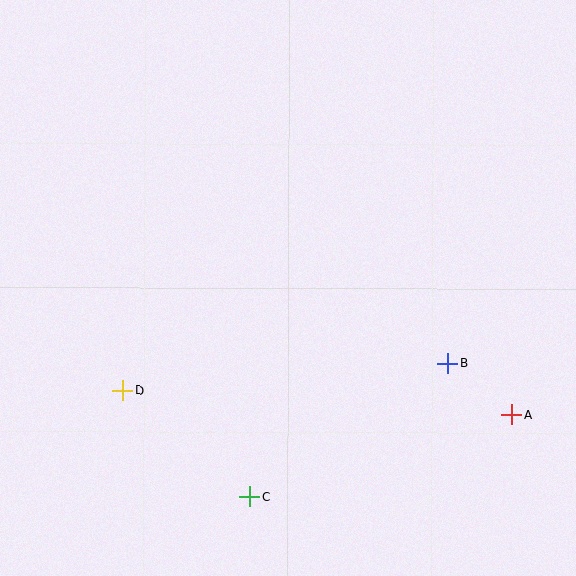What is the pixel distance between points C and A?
The distance between C and A is 274 pixels.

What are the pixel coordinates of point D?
Point D is at (123, 391).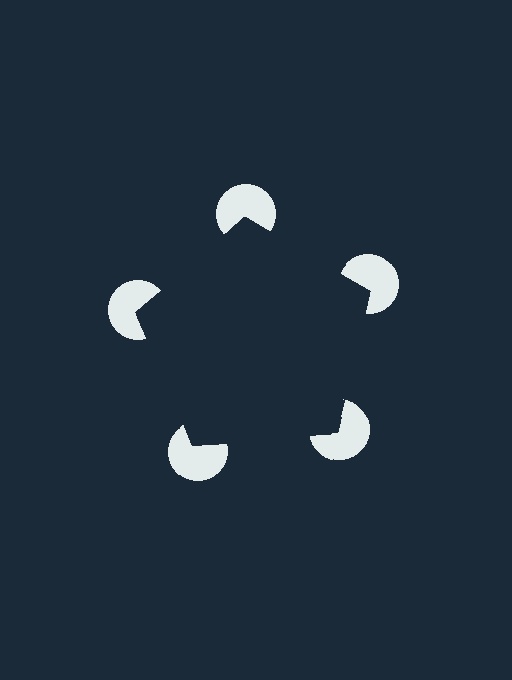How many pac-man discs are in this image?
There are 5 — one at each vertex of the illusory pentagon.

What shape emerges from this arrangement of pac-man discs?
An illusory pentagon — its edges are inferred from the aligned wedge cuts in the pac-man discs, not physically drawn.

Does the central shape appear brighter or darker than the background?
It typically appears slightly darker than the background, even though no actual brightness change is drawn.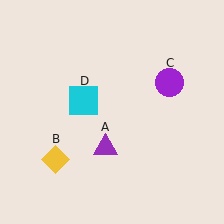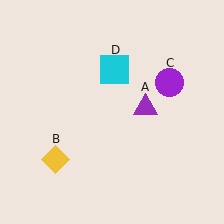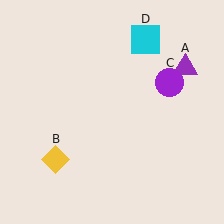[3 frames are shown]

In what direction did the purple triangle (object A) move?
The purple triangle (object A) moved up and to the right.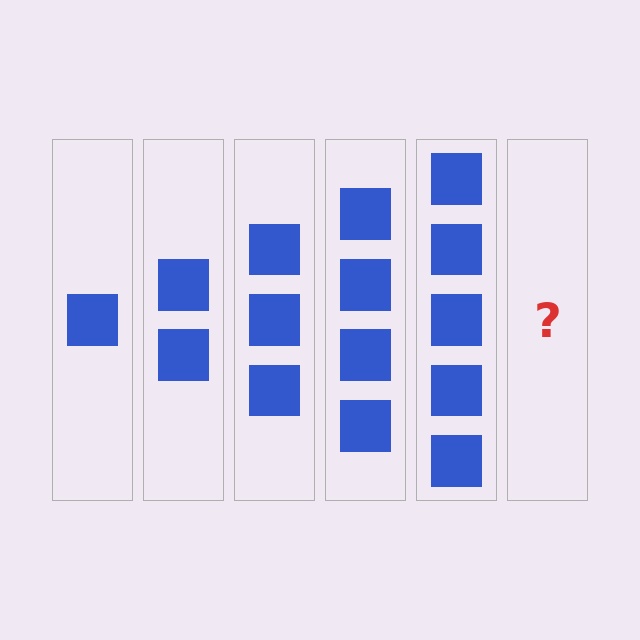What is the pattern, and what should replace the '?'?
The pattern is that each step adds one more square. The '?' should be 6 squares.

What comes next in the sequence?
The next element should be 6 squares.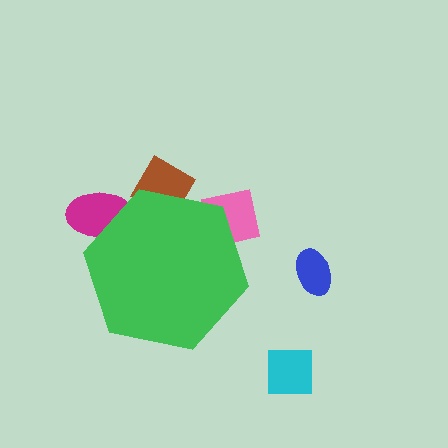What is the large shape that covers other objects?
A green hexagon.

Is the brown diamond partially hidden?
Yes, the brown diamond is partially hidden behind the green hexagon.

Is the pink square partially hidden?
Yes, the pink square is partially hidden behind the green hexagon.